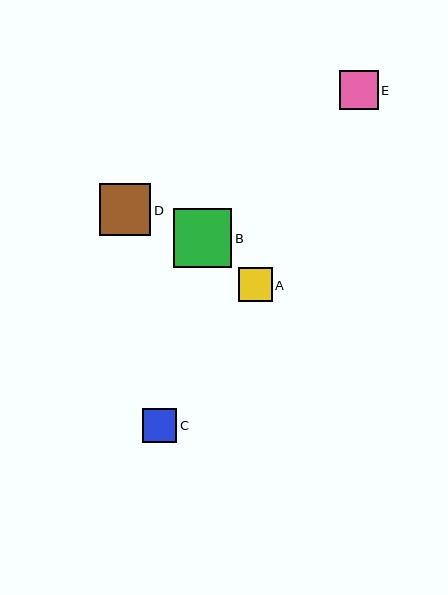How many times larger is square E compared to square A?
Square E is approximately 1.1 times the size of square A.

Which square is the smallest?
Square C is the smallest with a size of approximately 34 pixels.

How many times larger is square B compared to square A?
Square B is approximately 1.7 times the size of square A.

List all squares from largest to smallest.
From largest to smallest: B, D, E, A, C.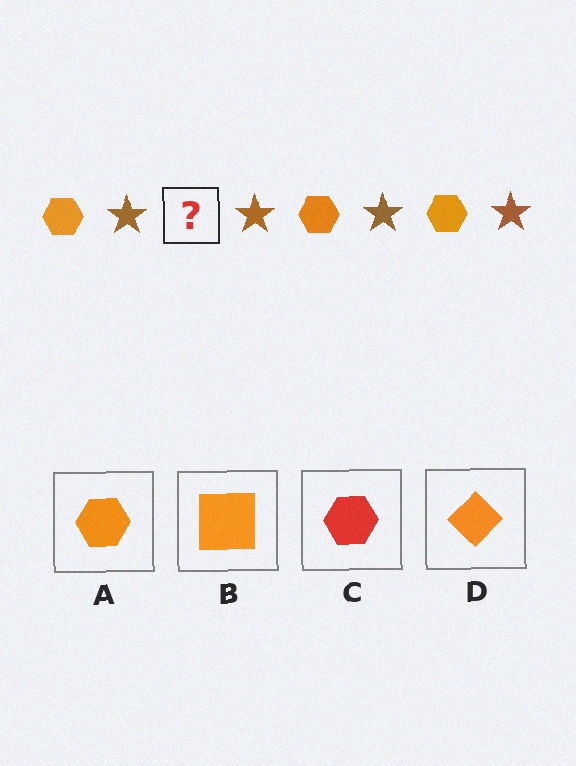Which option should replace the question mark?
Option A.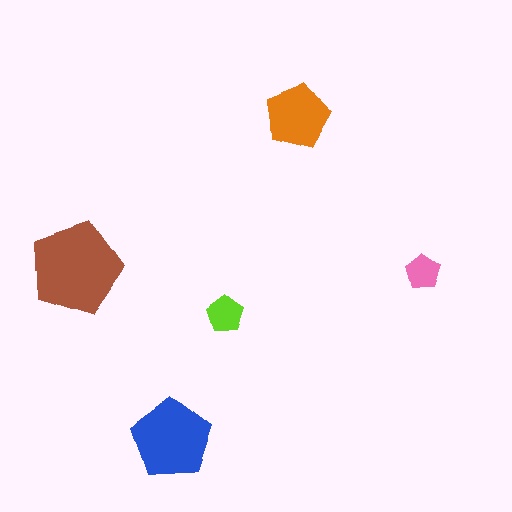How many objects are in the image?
There are 5 objects in the image.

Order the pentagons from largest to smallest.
the brown one, the blue one, the orange one, the lime one, the pink one.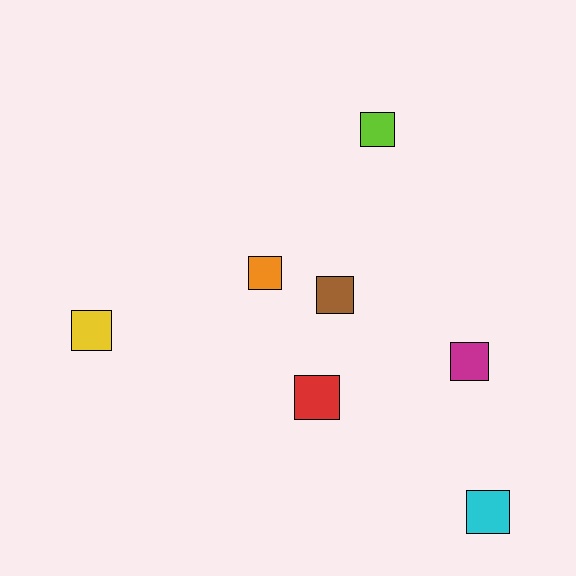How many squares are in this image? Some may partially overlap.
There are 7 squares.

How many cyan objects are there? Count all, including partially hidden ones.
There is 1 cyan object.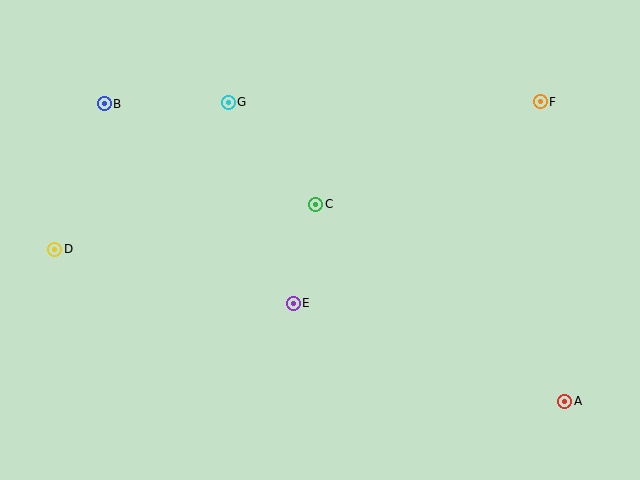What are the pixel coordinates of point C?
Point C is at (316, 204).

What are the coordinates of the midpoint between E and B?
The midpoint between E and B is at (199, 203).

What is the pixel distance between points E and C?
The distance between E and C is 102 pixels.